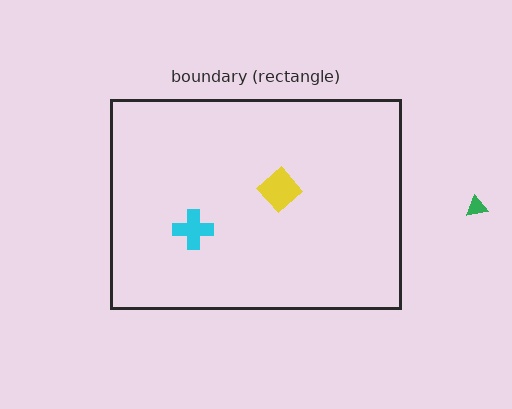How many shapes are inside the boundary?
2 inside, 1 outside.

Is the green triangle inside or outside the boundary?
Outside.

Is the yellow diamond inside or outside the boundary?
Inside.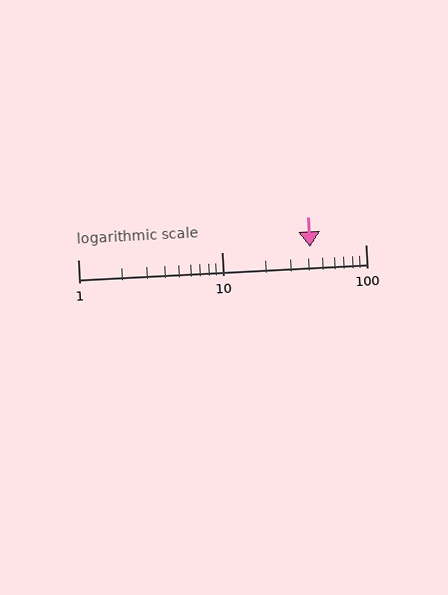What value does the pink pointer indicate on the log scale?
The pointer indicates approximately 41.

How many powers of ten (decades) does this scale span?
The scale spans 2 decades, from 1 to 100.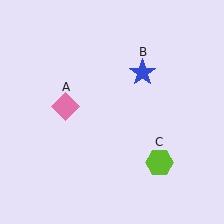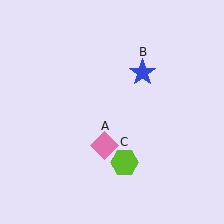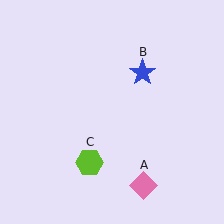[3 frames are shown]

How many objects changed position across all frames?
2 objects changed position: pink diamond (object A), lime hexagon (object C).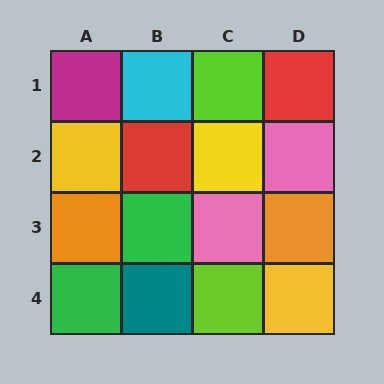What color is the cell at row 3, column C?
Pink.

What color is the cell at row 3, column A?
Orange.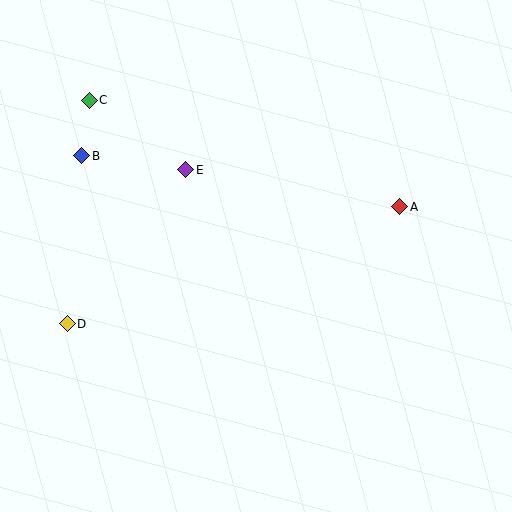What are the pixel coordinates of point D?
Point D is at (67, 324).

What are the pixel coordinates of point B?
Point B is at (82, 156).